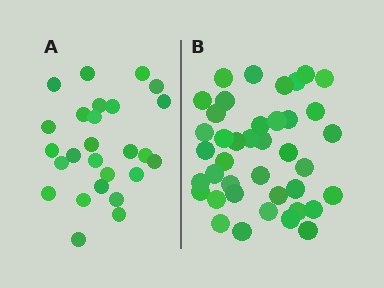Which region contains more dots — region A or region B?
Region B (the right region) has more dots.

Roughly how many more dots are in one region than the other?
Region B has approximately 15 more dots than region A.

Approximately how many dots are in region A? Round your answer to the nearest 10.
About 30 dots. (The exact count is 26, which rounds to 30.)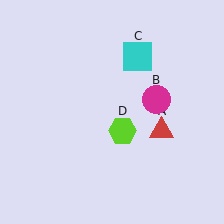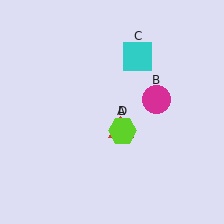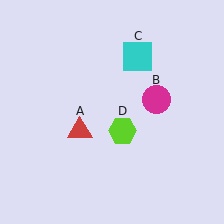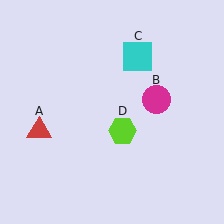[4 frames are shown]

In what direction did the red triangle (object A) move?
The red triangle (object A) moved left.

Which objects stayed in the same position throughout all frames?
Magenta circle (object B) and cyan square (object C) and lime hexagon (object D) remained stationary.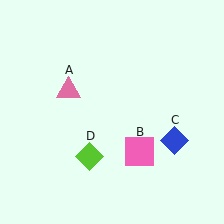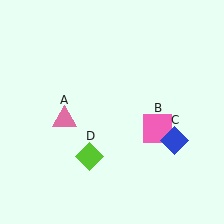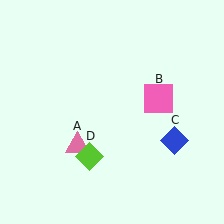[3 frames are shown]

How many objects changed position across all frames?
2 objects changed position: pink triangle (object A), pink square (object B).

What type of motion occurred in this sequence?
The pink triangle (object A), pink square (object B) rotated counterclockwise around the center of the scene.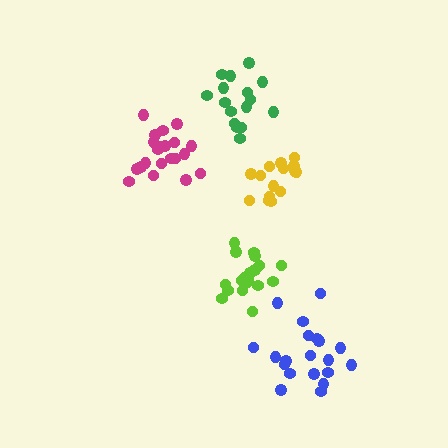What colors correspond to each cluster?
The clusters are colored: magenta, lime, green, blue, yellow.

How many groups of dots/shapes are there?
There are 5 groups.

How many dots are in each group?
Group 1: 21 dots, Group 2: 20 dots, Group 3: 16 dots, Group 4: 20 dots, Group 5: 15 dots (92 total).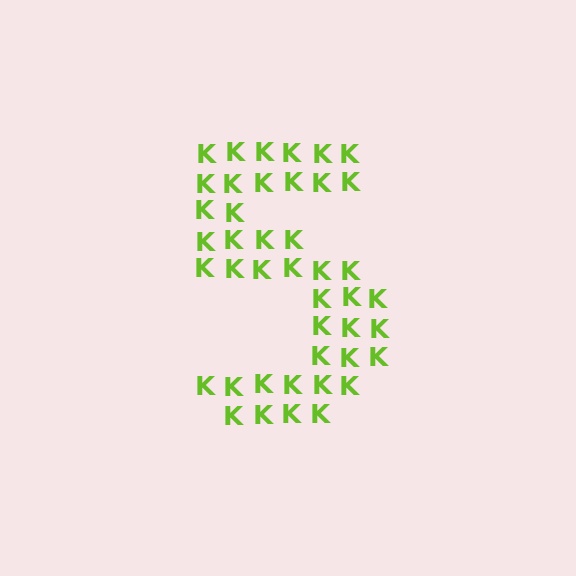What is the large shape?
The large shape is the digit 5.